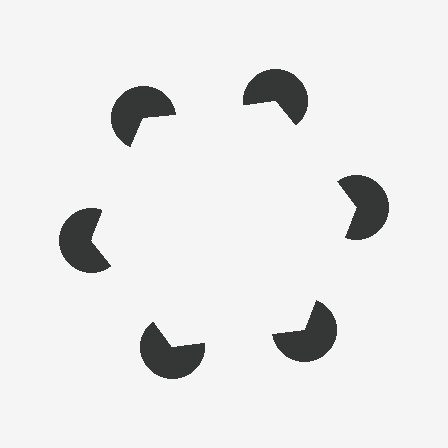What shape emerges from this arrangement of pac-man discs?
An illusory hexagon — its edges are inferred from the aligned wedge cuts in the pac-man discs, not physically drawn.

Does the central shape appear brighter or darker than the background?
It typically appears slightly brighter than the background, even though no actual brightness change is drawn.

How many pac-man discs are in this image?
There are 6 — one at each vertex of the illusory hexagon.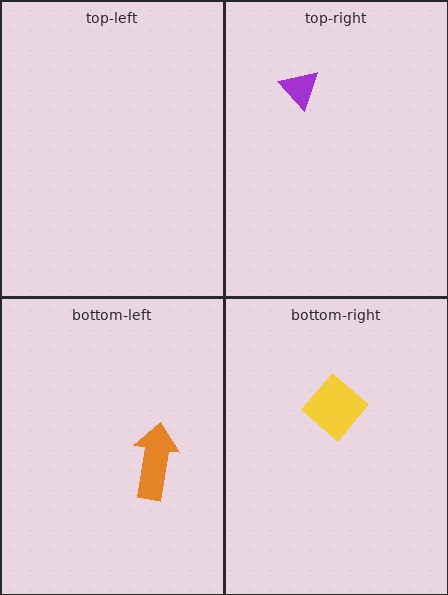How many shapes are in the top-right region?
1.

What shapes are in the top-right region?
The purple triangle.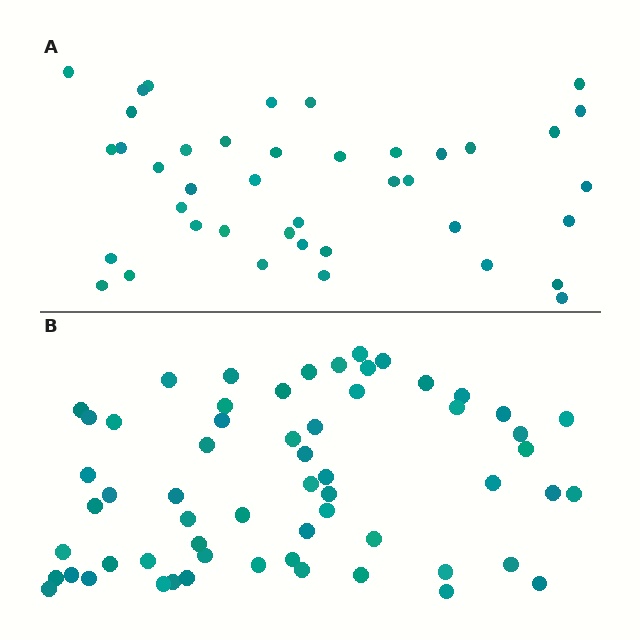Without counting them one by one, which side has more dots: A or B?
Region B (the bottom region) has more dots.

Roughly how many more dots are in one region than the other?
Region B has approximately 20 more dots than region A.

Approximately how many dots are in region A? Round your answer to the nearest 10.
About 40 dots. (The exact count is 41, which rounds to 40.)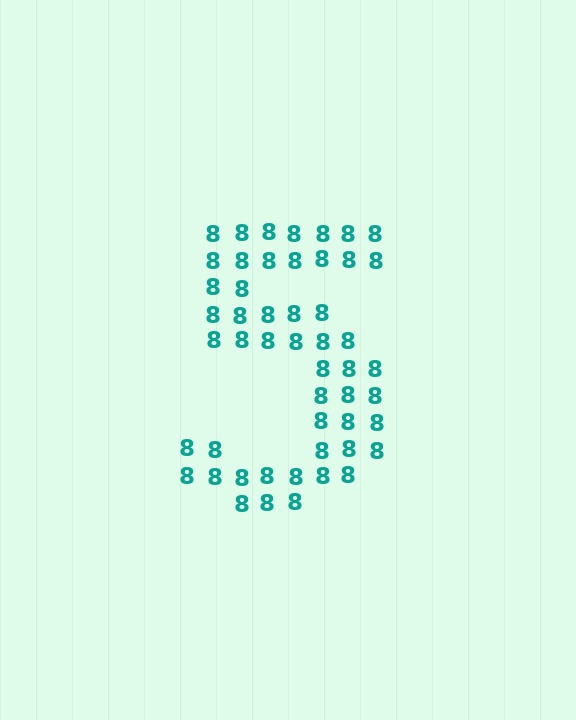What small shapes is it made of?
It is made of small digit 8's.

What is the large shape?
The large shape is the digit 5.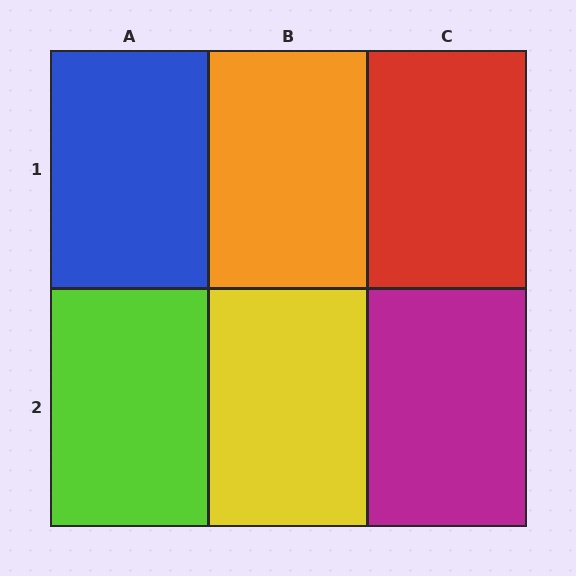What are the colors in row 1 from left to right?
Blue, orange, red.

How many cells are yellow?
1 cell is yellow.